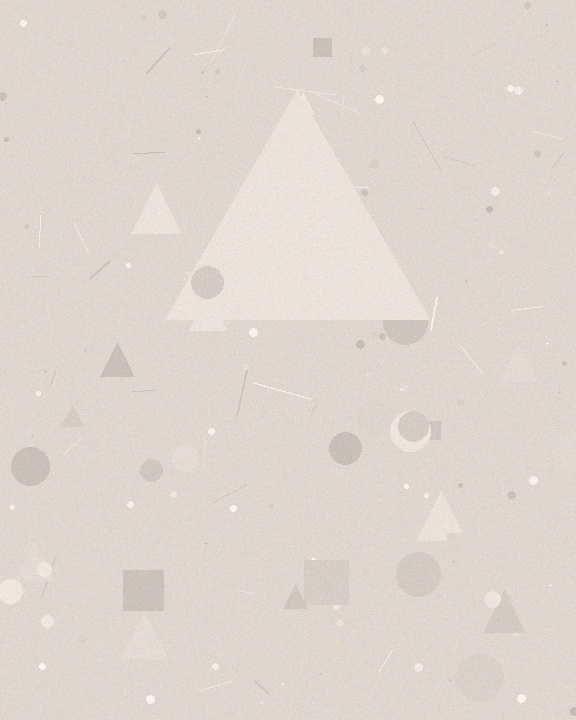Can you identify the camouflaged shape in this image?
The camouflaged shape is a triangle.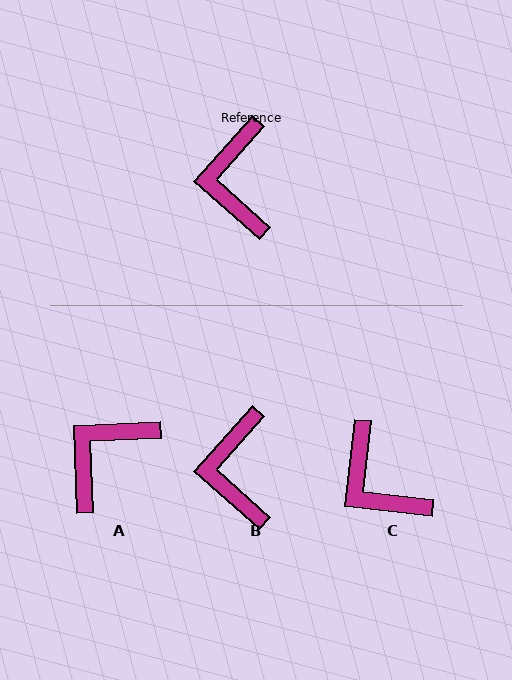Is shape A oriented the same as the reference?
No, it is off by about 46 degrees.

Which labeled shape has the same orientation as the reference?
B.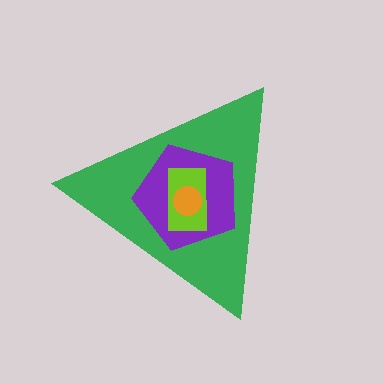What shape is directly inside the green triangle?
The purple pentagon.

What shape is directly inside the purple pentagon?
The lime rectangle.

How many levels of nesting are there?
4.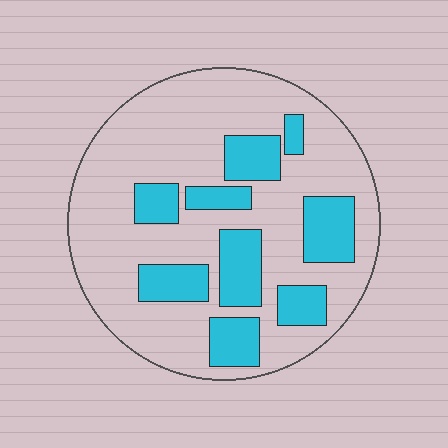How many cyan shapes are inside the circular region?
9.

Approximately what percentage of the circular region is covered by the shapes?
Approximately 25%.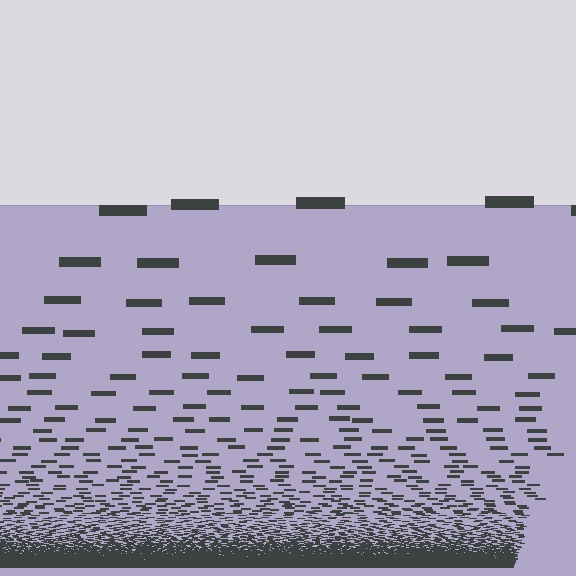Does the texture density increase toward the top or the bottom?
Density increases toward the bottom.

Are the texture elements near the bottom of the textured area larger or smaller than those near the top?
Smaller. The gradient is inverted — elements near the bottom are smaller and denser.